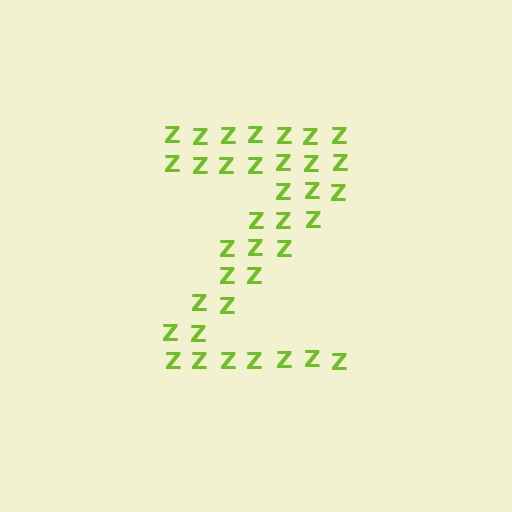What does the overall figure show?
The overall figure shows the letter Z.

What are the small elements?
The small elements are letter Z's.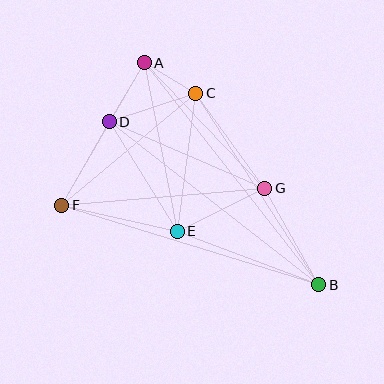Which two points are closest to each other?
Points A and C are closest to each other.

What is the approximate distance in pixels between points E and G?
The distance between E and G is approximately 98 pixels.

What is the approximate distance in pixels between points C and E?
The distance between C and E is approximately 139 pixels.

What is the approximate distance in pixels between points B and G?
The distance between B and G is approximately 111 pixels.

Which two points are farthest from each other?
Points A and B are farthest from each other.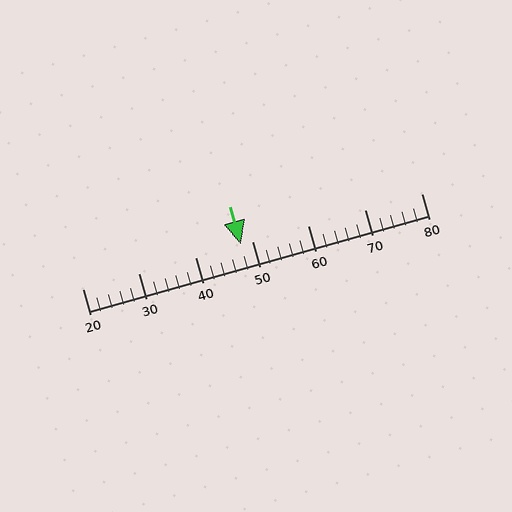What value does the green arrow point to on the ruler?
The green arrow points to approximately 48.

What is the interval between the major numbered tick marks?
The major tick marks are spaced 10 units apart.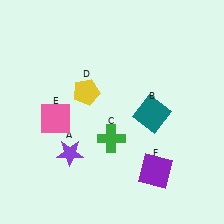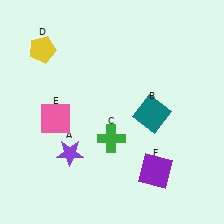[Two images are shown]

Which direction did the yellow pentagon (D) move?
The yellow pentagon (D) moved left.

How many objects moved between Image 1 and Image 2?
1 object moved between the two images.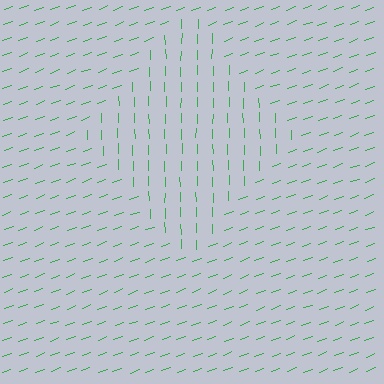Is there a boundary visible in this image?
Yes, there is a texture boundary formed by a change in line orientation.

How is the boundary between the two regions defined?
The boundary is defined purely by a change in line orientation (approximately 71 degrees difference). All lines are the same color and thickness.